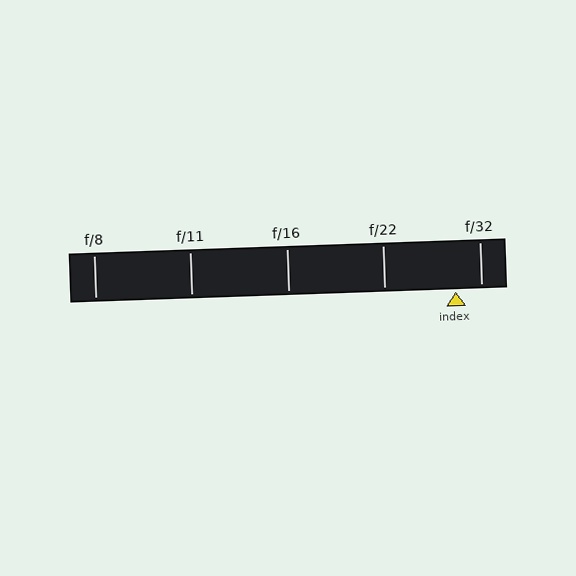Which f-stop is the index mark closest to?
The index mark is closest to f/32.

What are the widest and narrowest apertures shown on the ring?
The widest aperture shown is f/8 and the narrowest is f/32.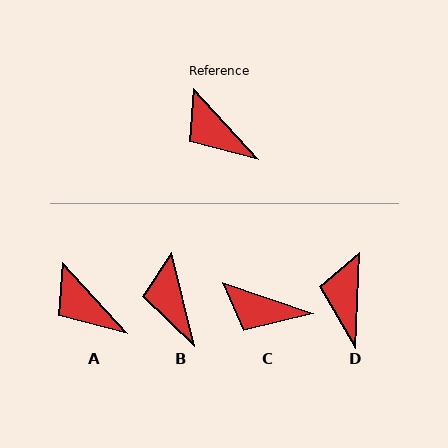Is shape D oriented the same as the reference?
No, it is off by about 45 degrees.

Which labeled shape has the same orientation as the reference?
A.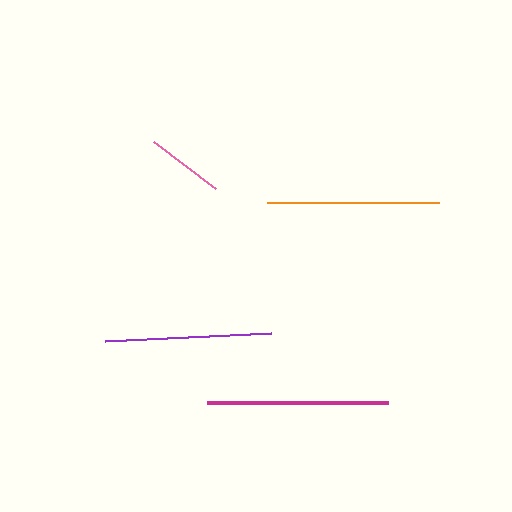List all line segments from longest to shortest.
From longest to shortest: magenta, orange, purple, pink.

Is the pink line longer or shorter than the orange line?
The orange line is longer than the pink line.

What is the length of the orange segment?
The orange segment is approximately 172 pixels long.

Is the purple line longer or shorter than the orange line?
The orange line is longer than the purple line.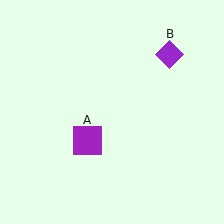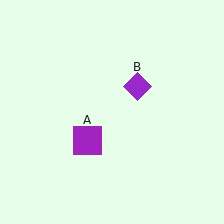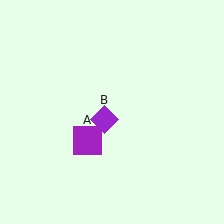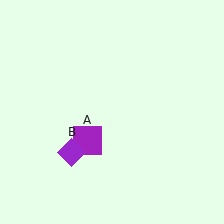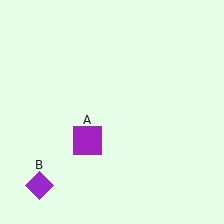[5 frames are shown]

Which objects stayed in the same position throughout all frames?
Purple square (object A) remained stationary.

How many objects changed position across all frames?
1 object changed position: purple diamond (object B).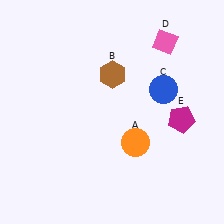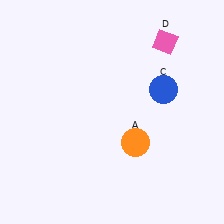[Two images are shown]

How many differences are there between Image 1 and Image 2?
There are 2 differences between the two images.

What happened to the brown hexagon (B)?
The brown hexagon (B) was removed in Image 2. It was in the top-right area of Image 1.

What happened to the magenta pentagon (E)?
The magenta pentagon (E) was removed in Image 2. It was in the bottom-right area of Image 1.